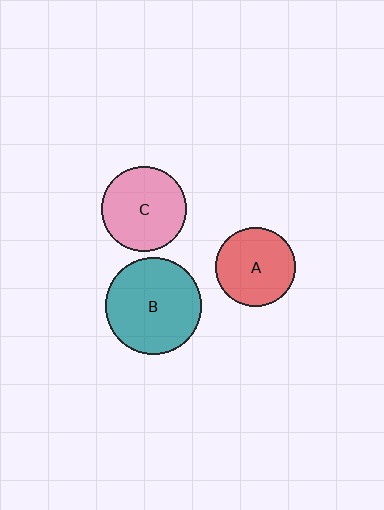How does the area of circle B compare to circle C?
Approximately 1.3 times.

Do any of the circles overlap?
No, none of the circles overlap.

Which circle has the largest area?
Circle B (teal).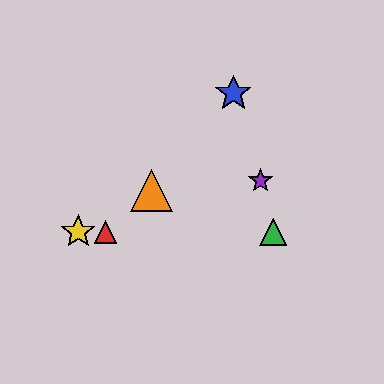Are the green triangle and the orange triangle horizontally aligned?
No, the green triangle is at y≈232 and the orange triangle is at y≈191.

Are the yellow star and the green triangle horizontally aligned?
Yes, both are at y≈232.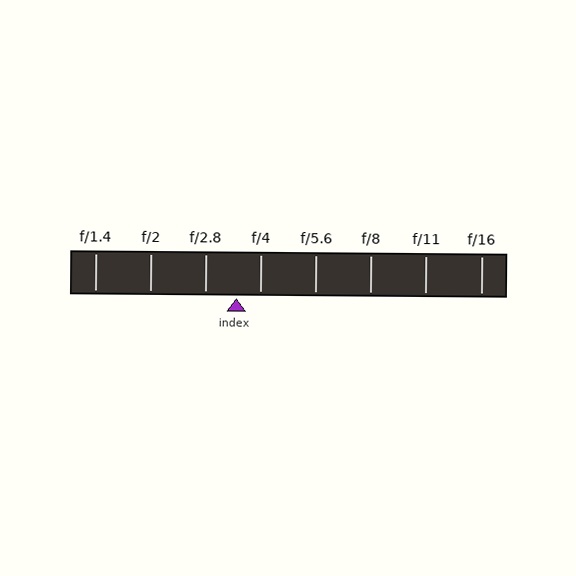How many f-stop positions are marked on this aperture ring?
There are 8 f-stop positions marked.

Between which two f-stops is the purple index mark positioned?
The index mark is between f/2.8 and f/4.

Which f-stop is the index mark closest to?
The index mark is closest to f/4.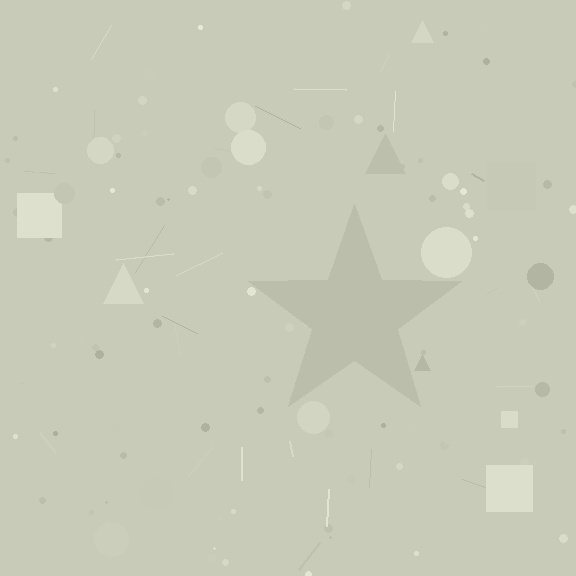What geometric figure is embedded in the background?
A star is embedded in the background.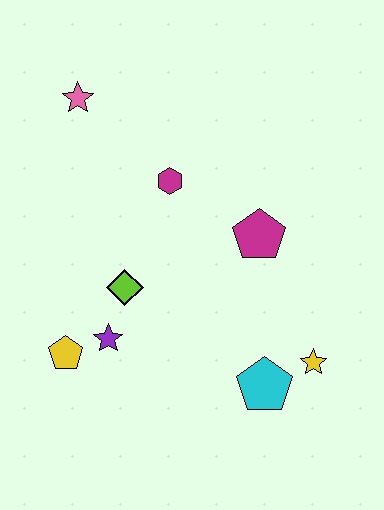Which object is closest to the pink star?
The magenta hexagon is closest to the pink star.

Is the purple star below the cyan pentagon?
No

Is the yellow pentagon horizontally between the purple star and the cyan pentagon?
No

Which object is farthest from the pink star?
The yellow star is farthest from the pink star.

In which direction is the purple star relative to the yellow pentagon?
The purple star is to the right of the yellow pentagon.